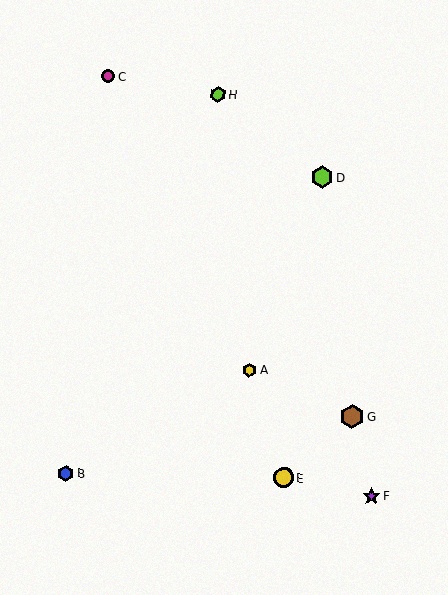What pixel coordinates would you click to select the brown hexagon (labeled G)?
Click at (352, 417) to select the brown hexagon G.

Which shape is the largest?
The brown hexagon (labeled G) is the largest.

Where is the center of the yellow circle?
The center of the yellow circle is at (284, 478).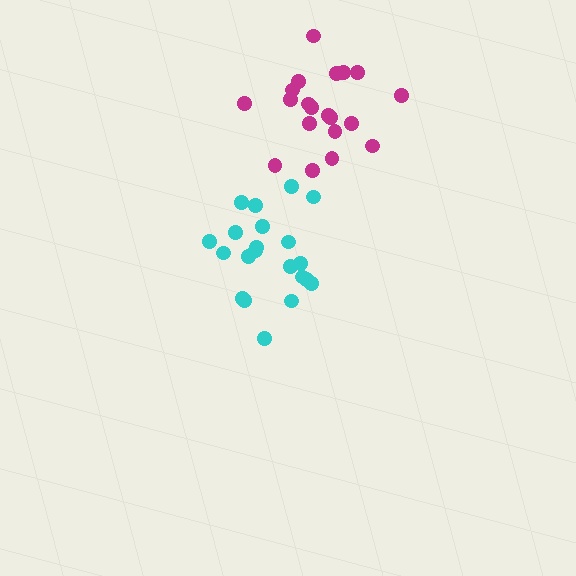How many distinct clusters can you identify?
There are 2 distinct clusters.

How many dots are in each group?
Group 1: 20 dots, Group 2: 21 dots (41 total).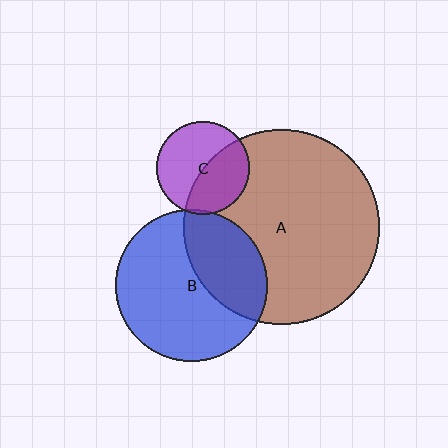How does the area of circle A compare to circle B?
Approximately 1.7 times.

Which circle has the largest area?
Circle A (brown).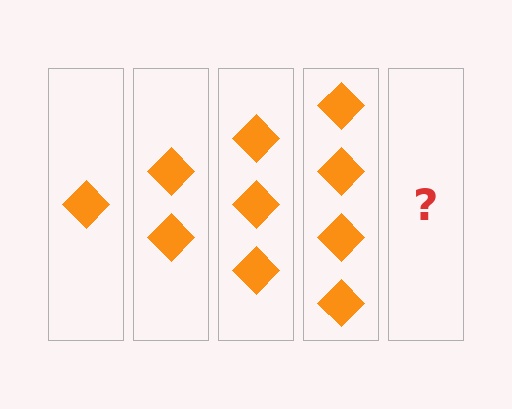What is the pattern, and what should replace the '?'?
The pattern is that each step adds one more diamond. The '?' should be 5 diamonds.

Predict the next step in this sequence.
The next step is 5 diamonds.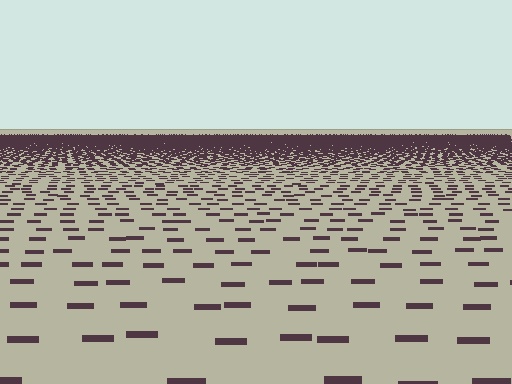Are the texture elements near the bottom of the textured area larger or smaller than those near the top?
Larger. Near the bottom, elements are closer to the viewer and appear at a bigger on-screen size.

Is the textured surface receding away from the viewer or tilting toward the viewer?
The surface is receding away from the viewer. Texture elements get smaller and denser toward the top.